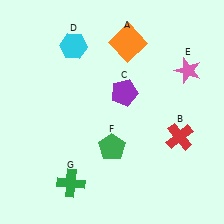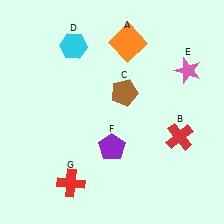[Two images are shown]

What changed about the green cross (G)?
In Image 1, G is green. In Image 2, it changed to red.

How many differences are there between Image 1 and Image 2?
There are 3 differences between the two images.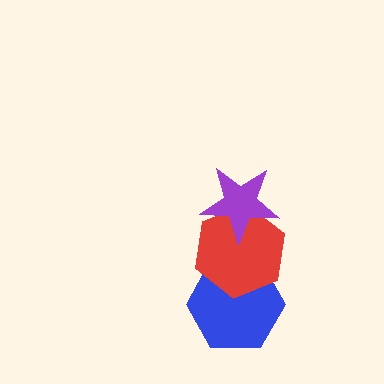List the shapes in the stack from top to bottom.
From top to bottom: the purple star, the red hexagon, the blue hexagon.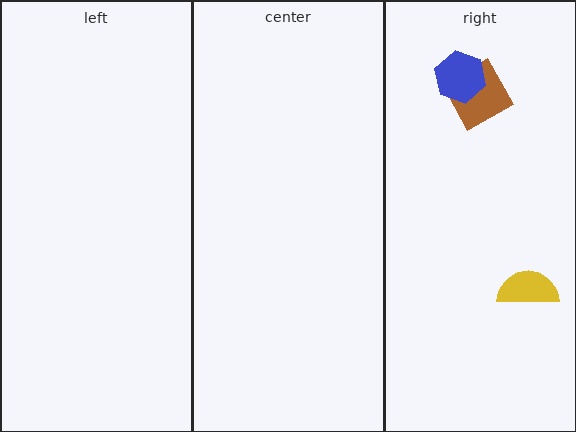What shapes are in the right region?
The yellow semicircle, the brown square, the blue hexagon.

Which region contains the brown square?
The right region.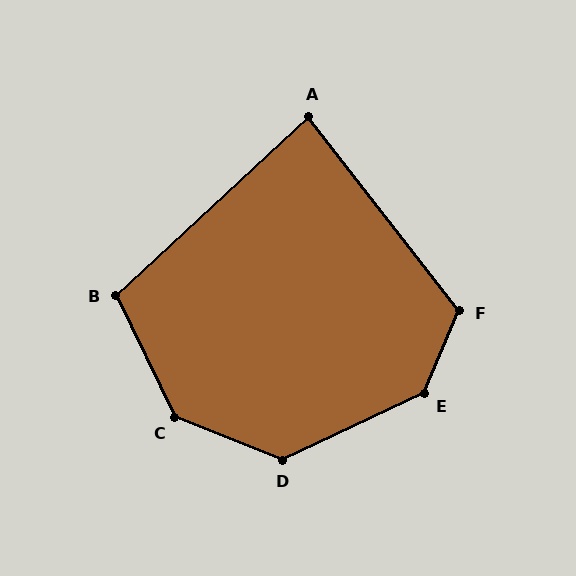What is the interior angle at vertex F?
Approximately 120 degrees (obtuse).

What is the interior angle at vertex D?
Approximately 133 degrees (obtuse).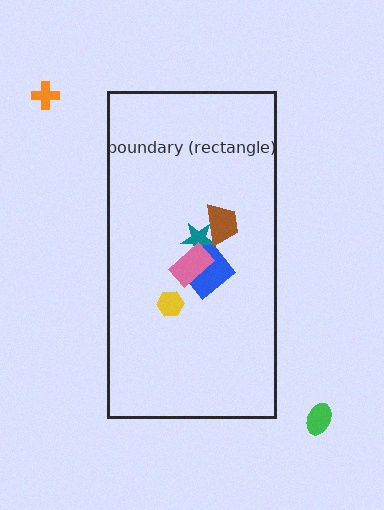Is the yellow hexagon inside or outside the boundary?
Inside.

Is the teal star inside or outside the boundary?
Inside.